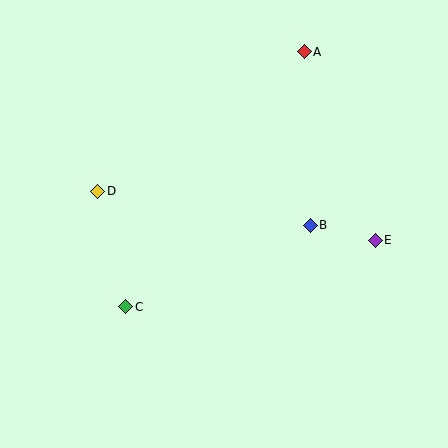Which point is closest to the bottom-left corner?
Point C is closest to the bottom-left corner.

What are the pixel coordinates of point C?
Point C is at (126, 307).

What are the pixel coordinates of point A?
Point A is at (304, 52).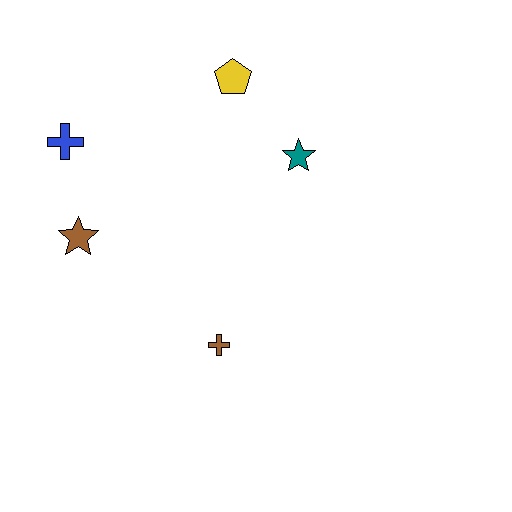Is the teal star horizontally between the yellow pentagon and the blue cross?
No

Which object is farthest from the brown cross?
The yellow pentagon is farthest from the brown cross.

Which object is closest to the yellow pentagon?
The teal star is closest to the yellow pentagon.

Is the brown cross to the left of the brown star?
No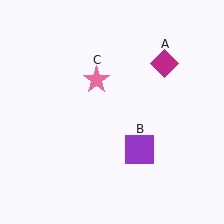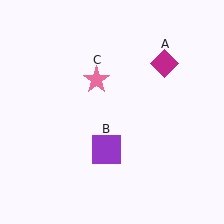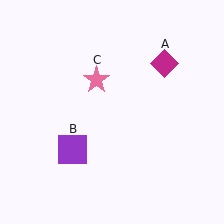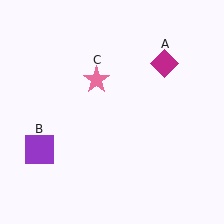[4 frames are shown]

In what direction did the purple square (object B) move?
The purple square (object B) moved left.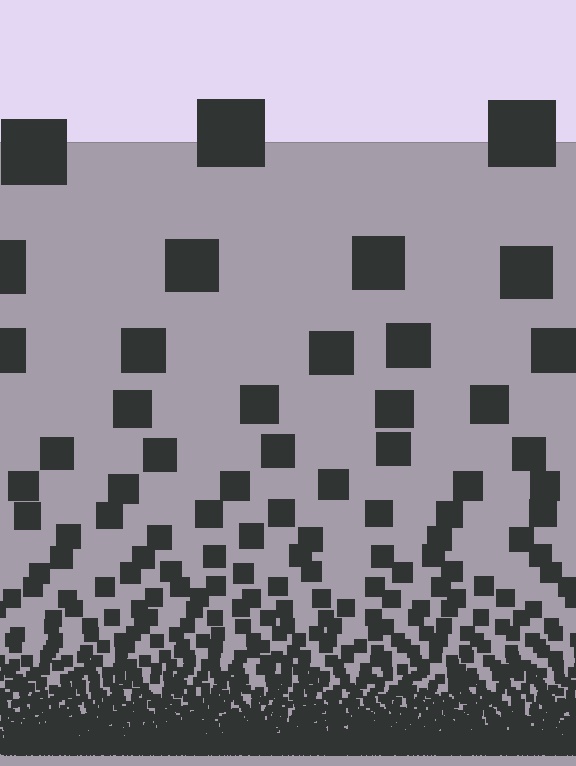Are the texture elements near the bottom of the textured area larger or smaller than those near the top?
Smaller. The gradient is inverted — elements near the bottom are smaller and denser.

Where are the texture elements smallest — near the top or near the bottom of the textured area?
Near the bottom.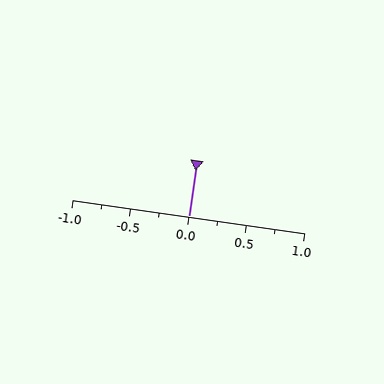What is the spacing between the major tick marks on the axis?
The major ticks are spaced 0.5 apart.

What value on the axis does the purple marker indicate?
The marker indicates approximately 0.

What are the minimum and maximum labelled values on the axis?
The axis runs from -1.0 to 1.0.